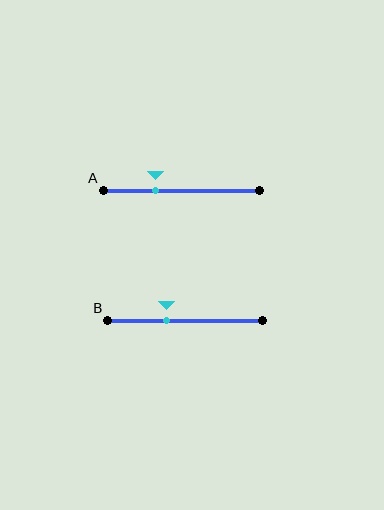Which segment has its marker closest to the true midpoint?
Segment B has its marker closest to the true midpoint.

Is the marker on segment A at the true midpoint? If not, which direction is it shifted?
No, the marker on segment A is shifted to the left by about 17% of the segment length.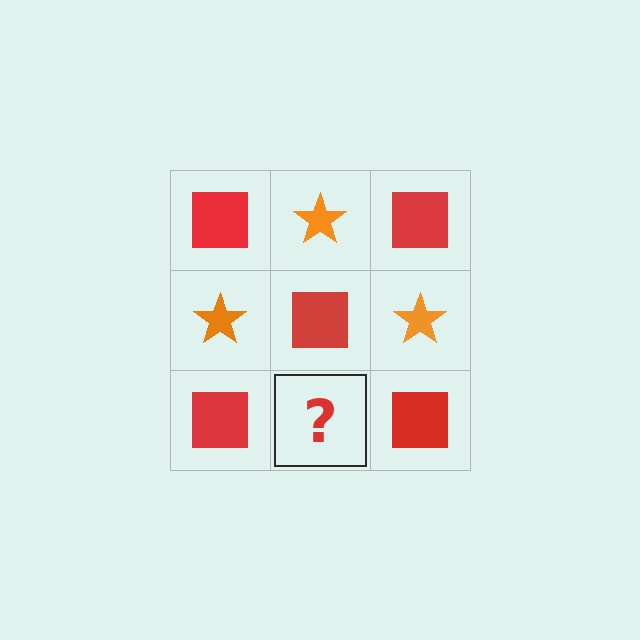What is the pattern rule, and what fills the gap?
The rule is that it alternates red square and orange star in a checkerboard pattern. The gap should be filled with an orange star.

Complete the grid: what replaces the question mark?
The question mark should be replaced with an orange star.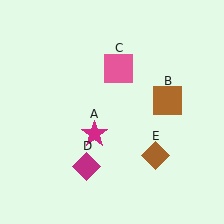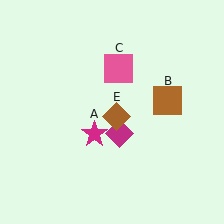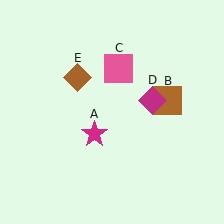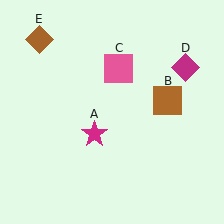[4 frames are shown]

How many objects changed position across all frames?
2 objects changed position: magenta diamond (object D), brown diamond (object E).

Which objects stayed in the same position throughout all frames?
Magenta star (object A) and brown square (object B) and pink square (object C) remained stationary.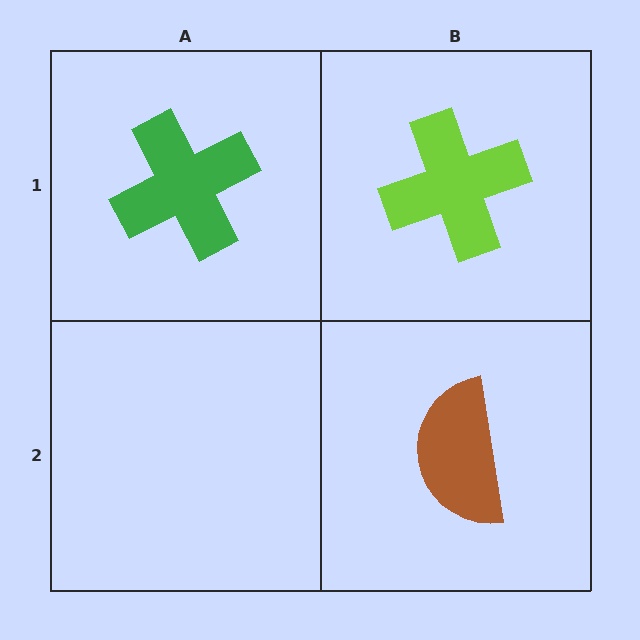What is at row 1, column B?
A lime cross.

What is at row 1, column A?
A green cross.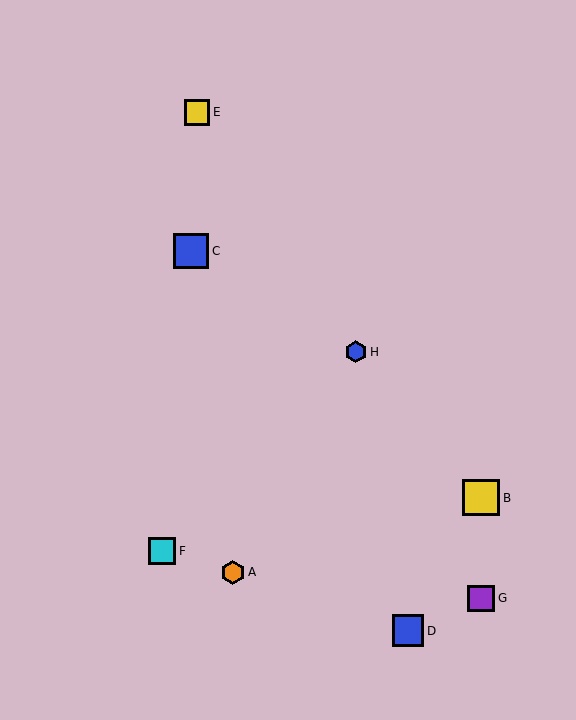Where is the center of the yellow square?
The center of the yellow square is at (481, 498).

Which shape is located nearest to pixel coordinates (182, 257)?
The blue square (labeled C) at (191, 251) is nearest to that location.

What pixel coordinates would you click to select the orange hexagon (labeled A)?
Click at (233, 572) to select the orange hexagon A.